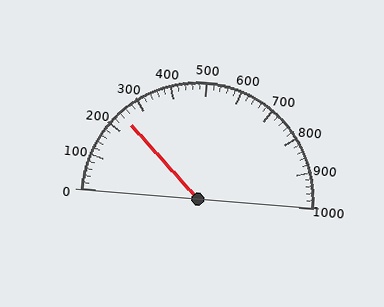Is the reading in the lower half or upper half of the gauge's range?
The reading is in the lower half of the range (0 to 1000).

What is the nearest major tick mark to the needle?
The nearest major tick mark is 200.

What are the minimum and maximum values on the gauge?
The gauge ranges from 0 to 1000.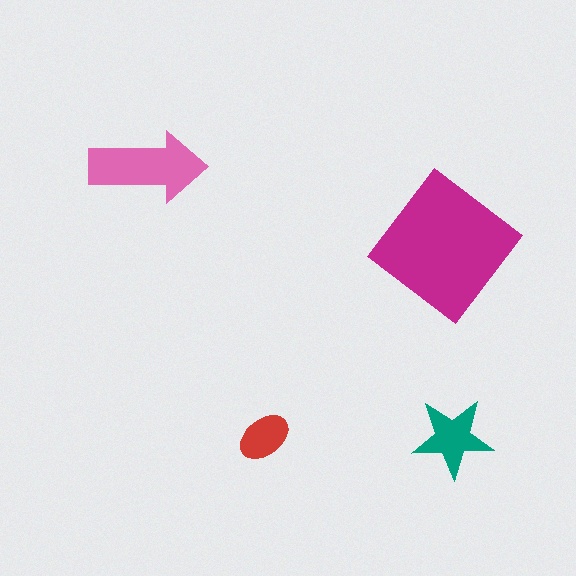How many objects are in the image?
There are 4 objects in the image.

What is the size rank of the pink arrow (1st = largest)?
2nd.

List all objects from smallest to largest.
The red ellipse, the teal star, the pink arrow, the magenta diamond.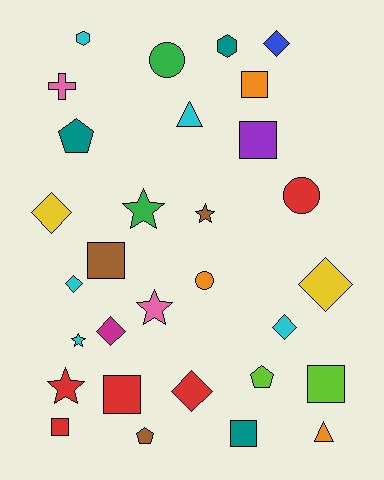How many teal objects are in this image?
There are 3 teal objects.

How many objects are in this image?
There are 30 objects.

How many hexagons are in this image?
There are 2 hexagons.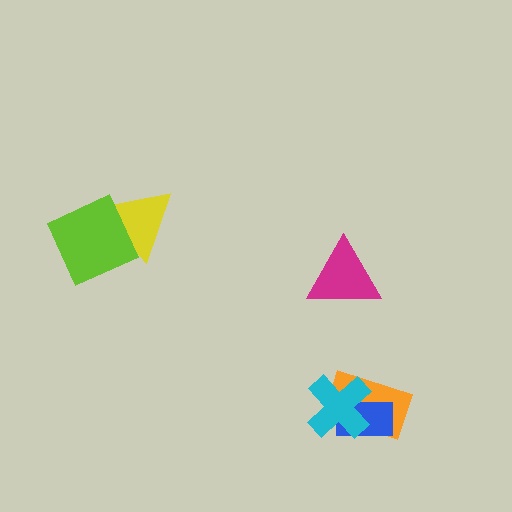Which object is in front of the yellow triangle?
The lime diamond is in front of the yellow triangle.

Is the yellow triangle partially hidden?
Yes, it is partially covered by another shape.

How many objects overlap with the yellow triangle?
1 object overlaps with the yellow triangle.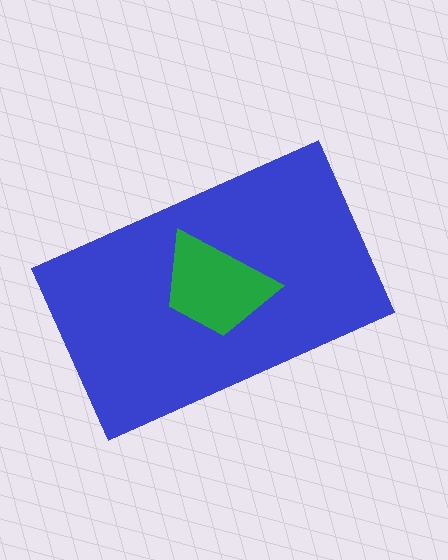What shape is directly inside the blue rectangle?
The green trapezoid.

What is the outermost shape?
The blue rectangle.